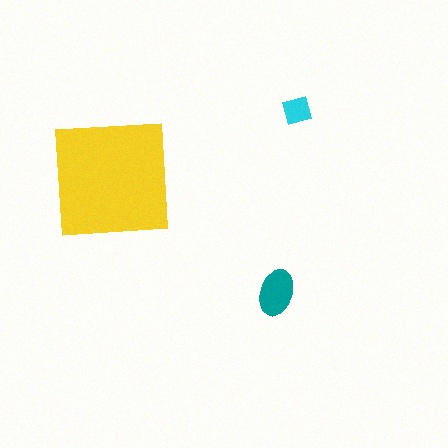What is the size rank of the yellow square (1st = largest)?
1st.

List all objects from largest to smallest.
The yellow square, the teal ellipse, the cyan square.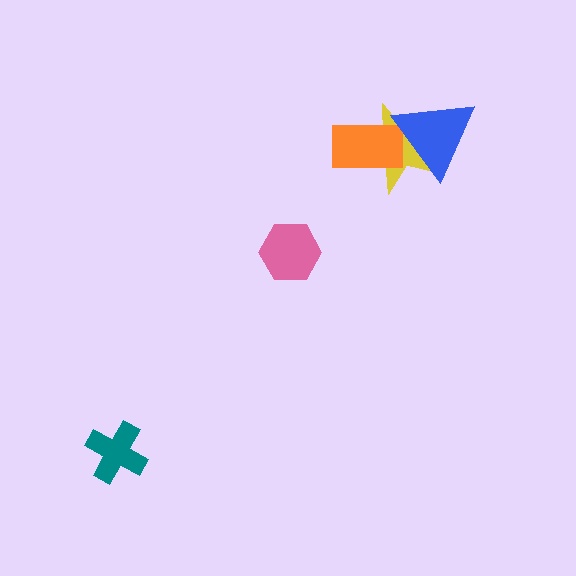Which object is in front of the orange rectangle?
The blue triangle is in front of the orange rectangle.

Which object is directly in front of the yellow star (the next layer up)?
The orange rectangle is directly in front of the yellow star.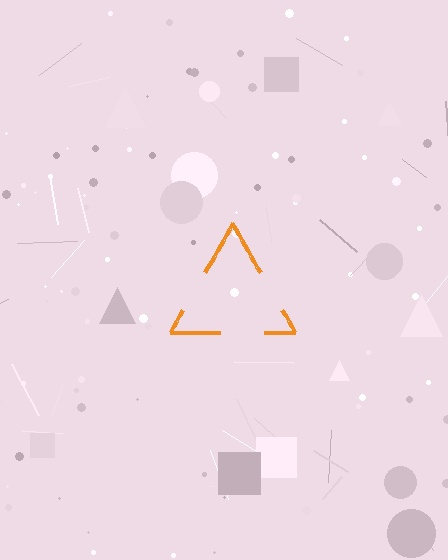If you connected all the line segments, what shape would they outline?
They would outline a triangle.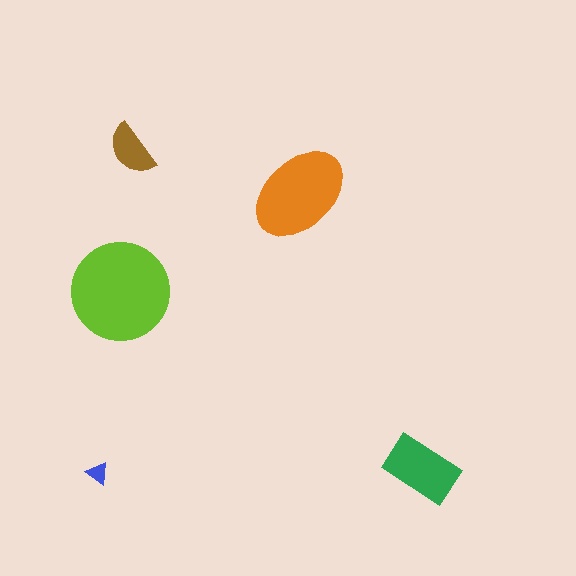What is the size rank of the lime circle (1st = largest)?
1st.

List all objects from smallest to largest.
The blue triangle, the brown semicircle, the green rectangle, the orange ellipse, the lime circle.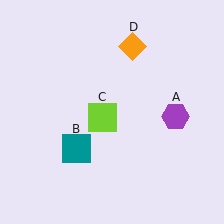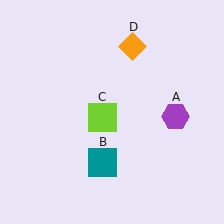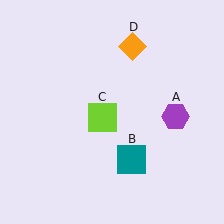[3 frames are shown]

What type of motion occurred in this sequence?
The teal square (object B) rotated counterclockwise around the center of the scene.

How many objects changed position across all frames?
1 object changed position: teal square (object B).